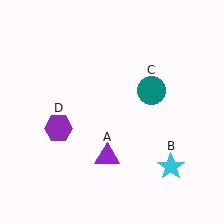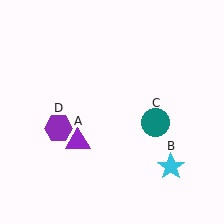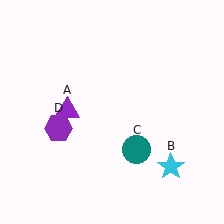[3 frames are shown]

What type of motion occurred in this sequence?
The purple triangle (object A), teal circle (object C) rotated clockwise around the center of the scene.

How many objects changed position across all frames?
2 objects changed position: purple triangle (object A), teal circle (object C).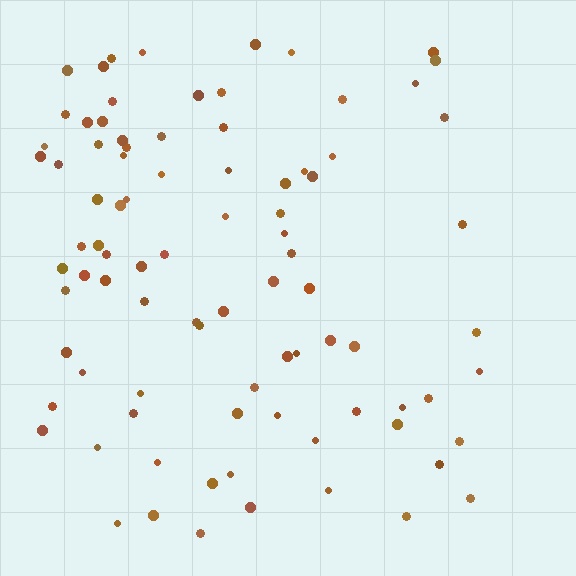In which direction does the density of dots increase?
From right to left, with the left side densest.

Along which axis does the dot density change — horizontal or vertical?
Horizontal.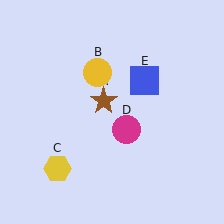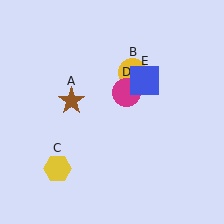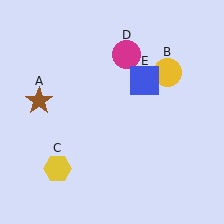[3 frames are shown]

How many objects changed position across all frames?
3 objects changed position: brown star (object A), yellow circle (object B), magenta circle (object D).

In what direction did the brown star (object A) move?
The brown star (object A) moved left.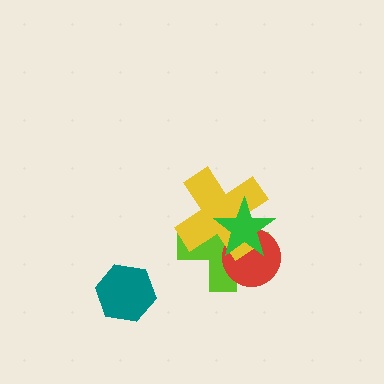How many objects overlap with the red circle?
3 objects overlap with the red circle.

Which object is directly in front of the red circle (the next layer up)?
The yellow cross is directly in front of the red circle.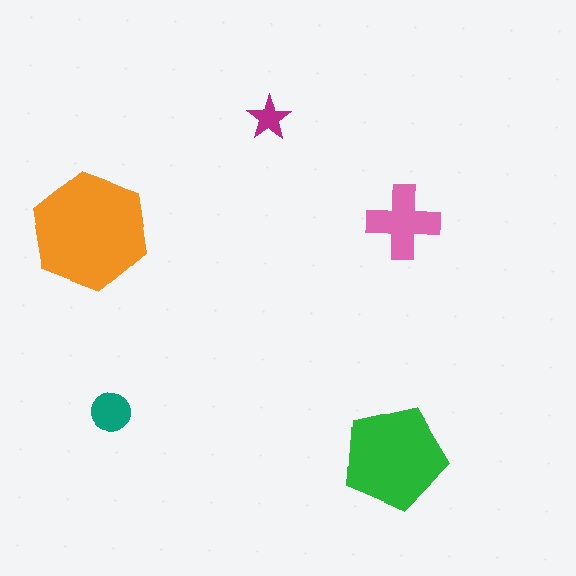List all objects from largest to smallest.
The orange hexagon, the green pentagon, the pink cross, the teal circle, the magenta star.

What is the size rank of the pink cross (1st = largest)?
3rd.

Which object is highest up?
The magenta star is topmost.